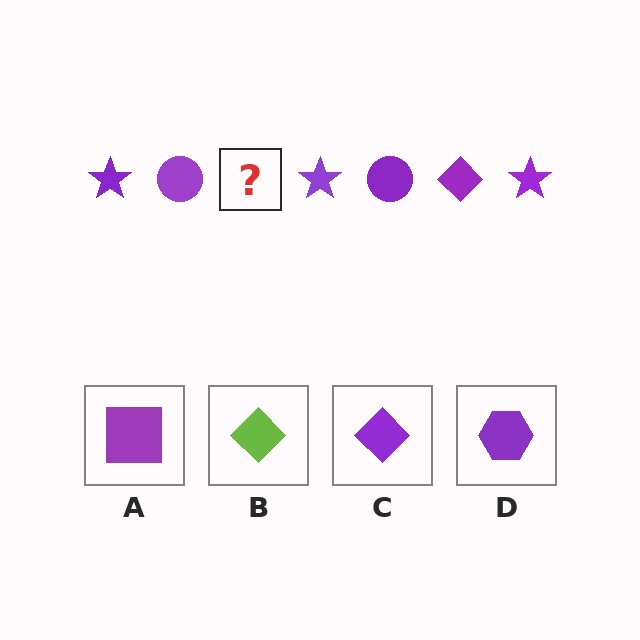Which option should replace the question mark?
Option C.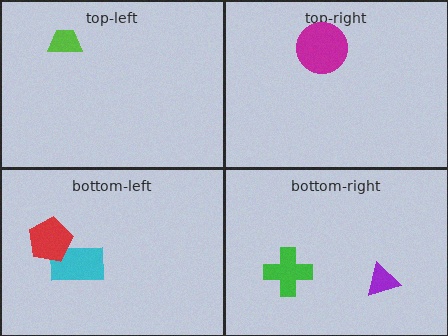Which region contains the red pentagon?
The bottom-left region.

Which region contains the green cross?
The bottom-right region.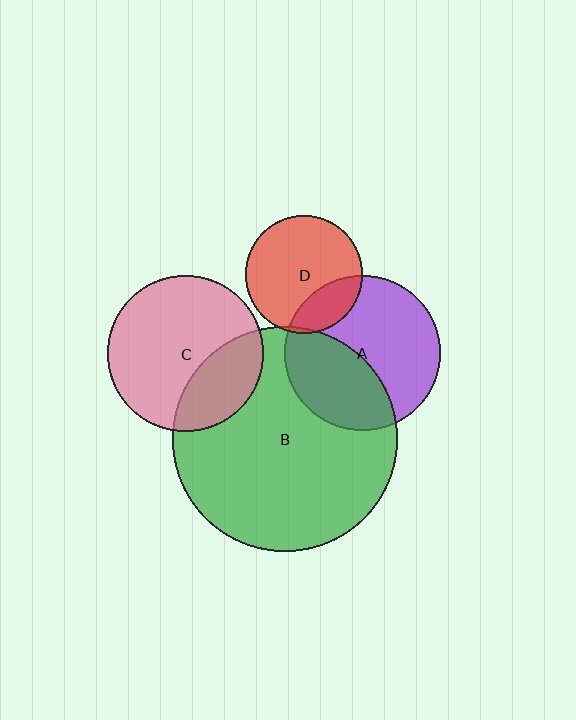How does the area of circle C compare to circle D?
Approximately 1.8 times.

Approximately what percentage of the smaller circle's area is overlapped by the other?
Approximately 25%.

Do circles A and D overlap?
Yes.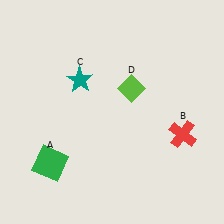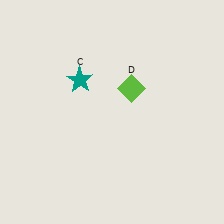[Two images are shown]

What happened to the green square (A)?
The green square (A) was removed in Image 2. It was in the bottom-left area of Image 1.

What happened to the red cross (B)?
The red cross (B) was removed in Image 2. It was in the bottom-right area of Image 1.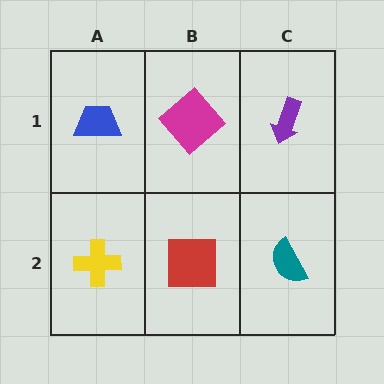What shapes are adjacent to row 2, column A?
A blue trapezoid (row 1, column A), a red square (row 2, column B).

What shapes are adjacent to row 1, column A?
A yellow cross (row 2, column A), a magenta diamond (row 1, column B).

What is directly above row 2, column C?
A purple arrow.